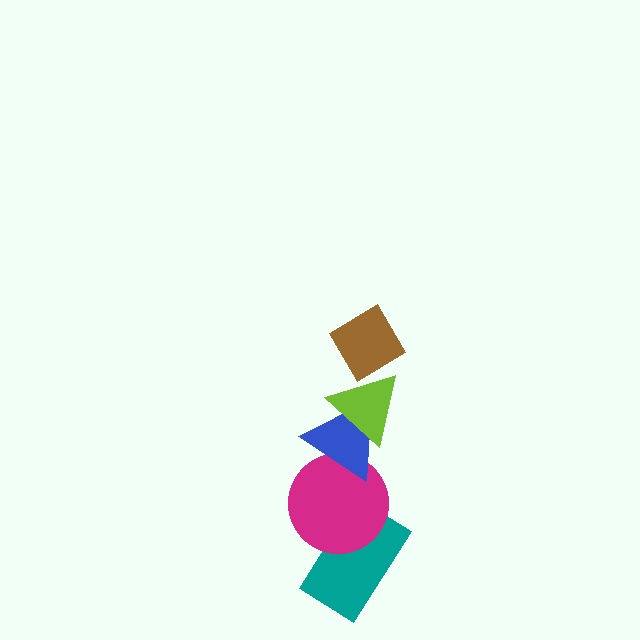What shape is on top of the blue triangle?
The lime triangle is on top of the blue triangle.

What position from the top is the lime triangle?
The lime triangle is 2nd from the top.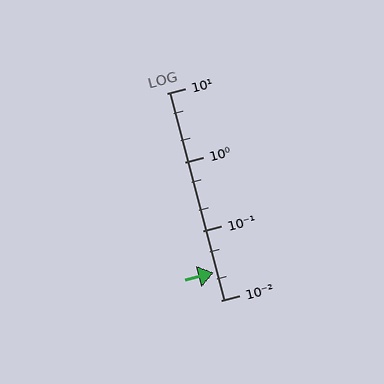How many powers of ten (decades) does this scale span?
The scale spans 3 decades, from 0.01 to 10.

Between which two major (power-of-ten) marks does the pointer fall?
The pointer is between 0.01 and 0.1.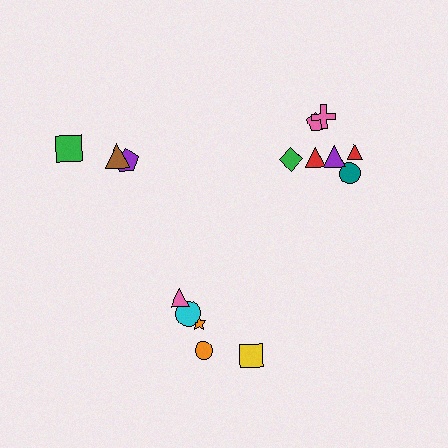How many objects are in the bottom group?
There are 5 objects.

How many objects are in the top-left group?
There are 3 objects.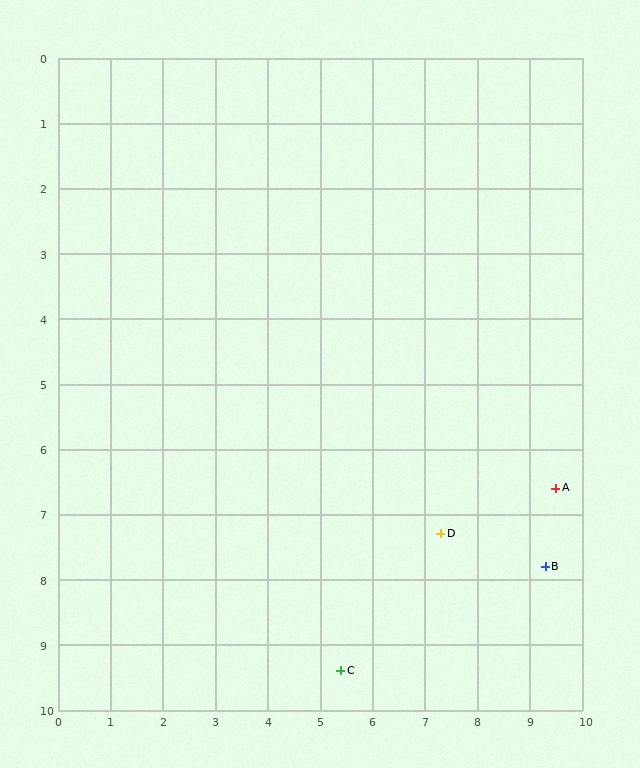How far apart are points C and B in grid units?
Points C and B are about 4.2 grid units apart.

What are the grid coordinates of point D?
Point D is at approximately (7.3, 7.3).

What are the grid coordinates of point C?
Point C is at approximately (5.4, 9.4).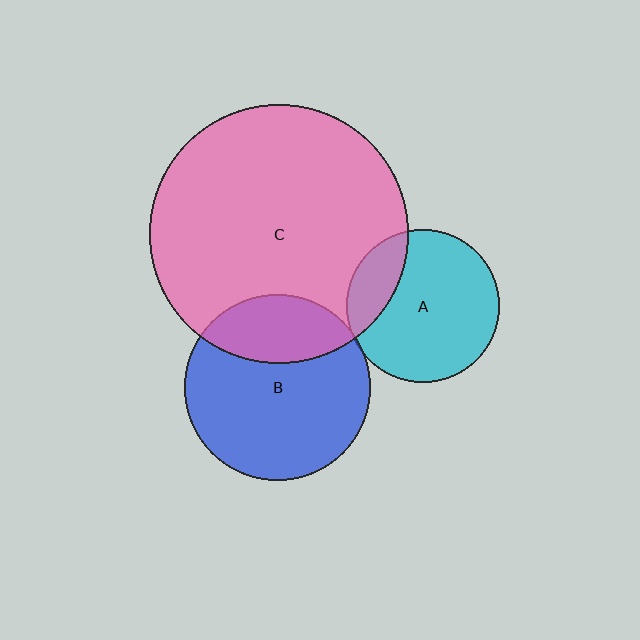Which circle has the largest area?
Circle C (pink).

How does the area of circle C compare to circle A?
Approximately 2.9 times.